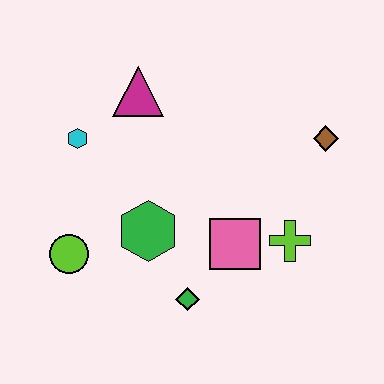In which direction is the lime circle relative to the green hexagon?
The lime circle is to the left of the green hexagon.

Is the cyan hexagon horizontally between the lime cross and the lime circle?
Yes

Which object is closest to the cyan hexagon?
The magenta triangle is closest to the cyan hexagon.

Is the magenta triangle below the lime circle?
No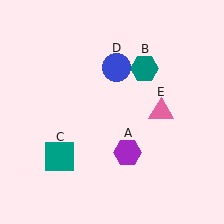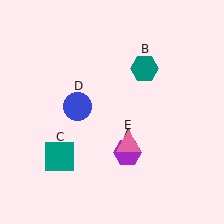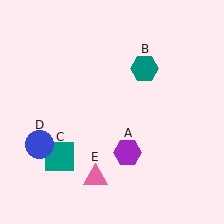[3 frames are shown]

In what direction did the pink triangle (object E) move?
The pink triangle (object E) moved down and to the left.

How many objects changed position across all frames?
2 objects changed position: blue circle (object D), pink triangle (object E).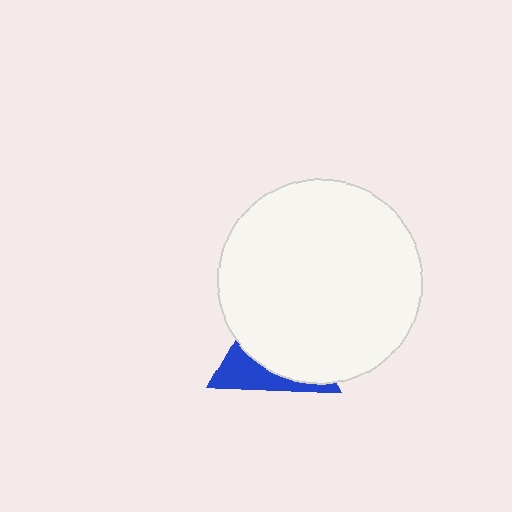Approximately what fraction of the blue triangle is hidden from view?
Roughly 69% of the blue triangle is hidden behind the white circle.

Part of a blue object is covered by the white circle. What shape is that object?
It is a triangle.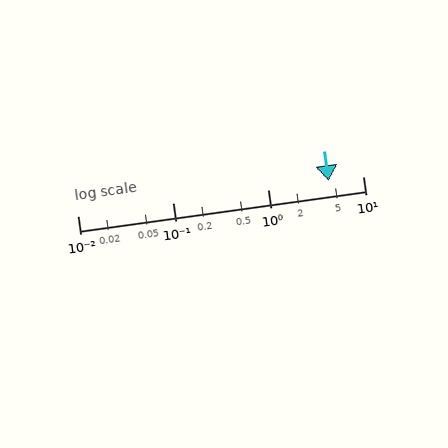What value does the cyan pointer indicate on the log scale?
The pointer indicates approximately 4.4.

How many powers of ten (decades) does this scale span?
The scale spans 3 decades, from 0.01 to 10.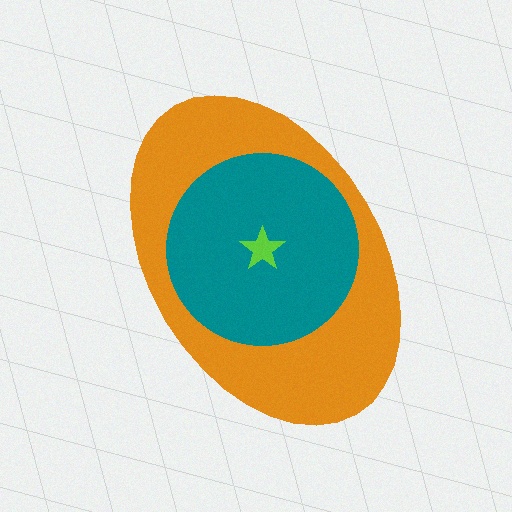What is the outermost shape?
The orange ellipse.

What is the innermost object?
The lime star.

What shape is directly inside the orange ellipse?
The teal circle.